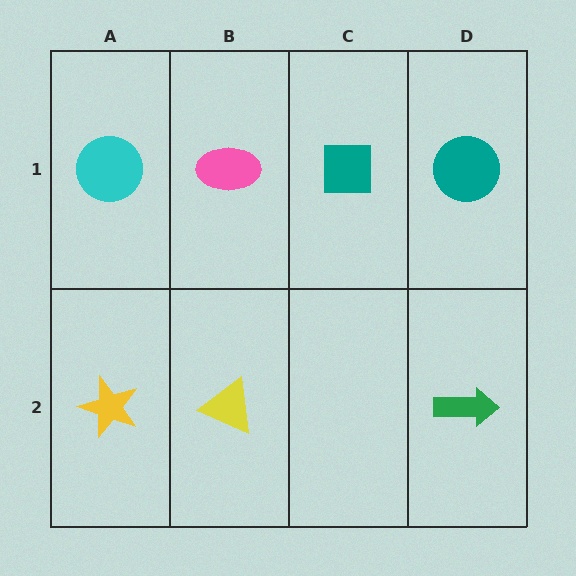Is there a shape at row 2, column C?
No, that cell is empty.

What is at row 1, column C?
A teal square.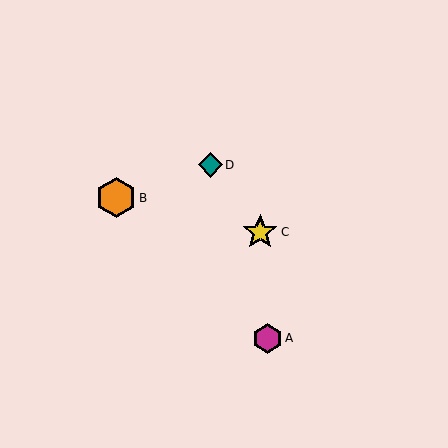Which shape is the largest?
The orange hexagon (labeled B) is the largest.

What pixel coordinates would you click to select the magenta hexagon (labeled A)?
Click at (267, 339) to select the magenta hexagon A.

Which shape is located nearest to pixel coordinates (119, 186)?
The orange hexagon (labeled B) at (116, 198) is nearest to that location.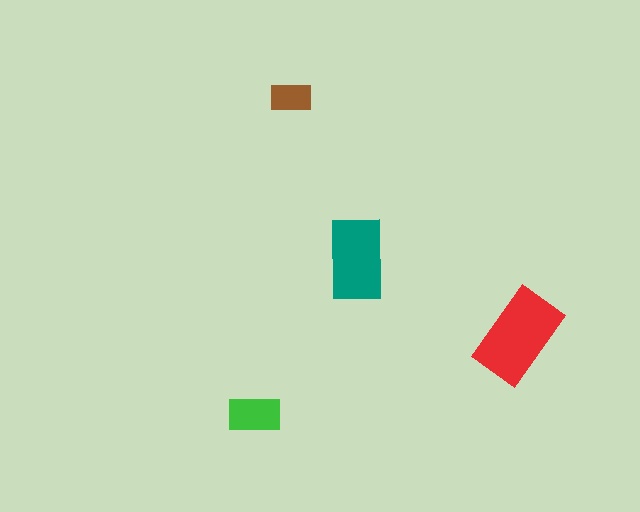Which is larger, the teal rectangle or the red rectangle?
The red one.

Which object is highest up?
The brown rectangle is topmost.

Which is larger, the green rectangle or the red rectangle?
The red one.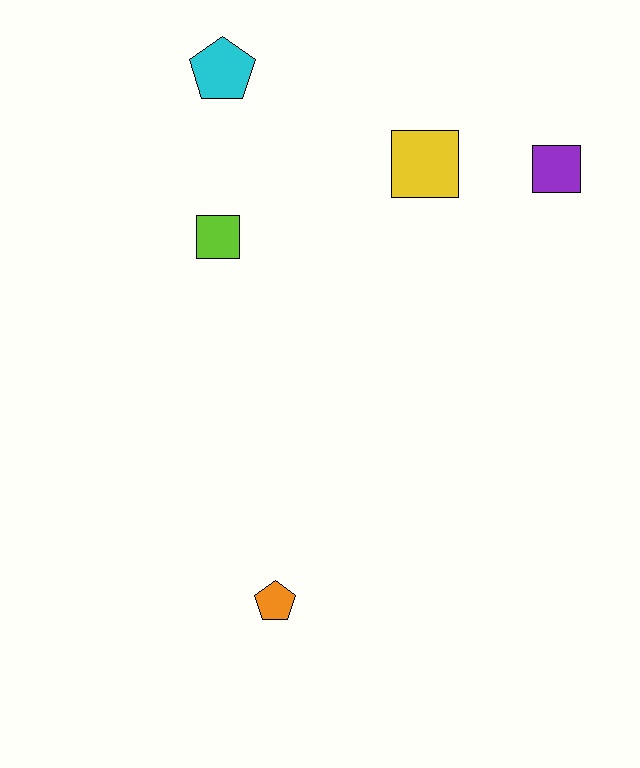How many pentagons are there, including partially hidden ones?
There are 2 pentagons.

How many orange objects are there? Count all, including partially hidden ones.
There is 1 orange object.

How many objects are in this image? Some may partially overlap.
There are 5 objects.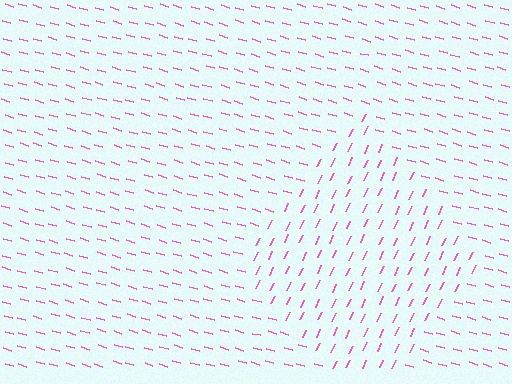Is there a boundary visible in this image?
Yes, there is a texture boundary formed by a change in line orientation.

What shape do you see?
I see a diamond.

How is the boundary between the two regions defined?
The boundary is defined purely by a change in line orientation (approximately 81 degrees difference). All lines are the same color and thickness.